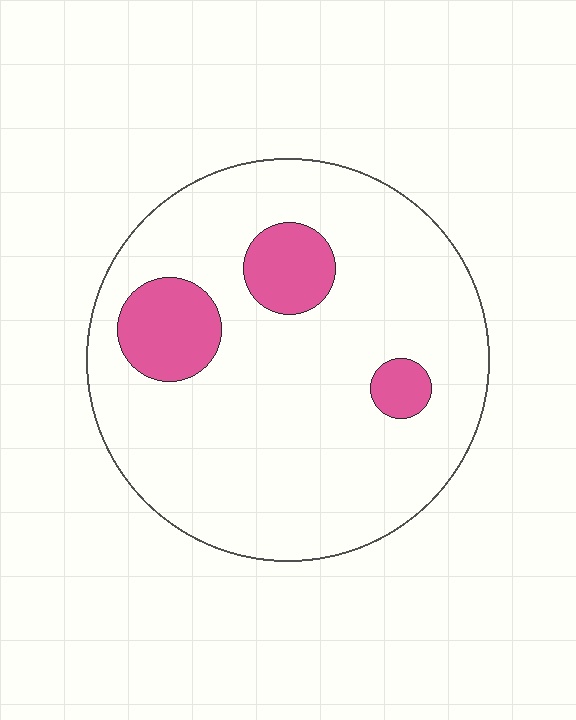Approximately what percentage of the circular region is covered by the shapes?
Approximately 15%.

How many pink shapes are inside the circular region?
3.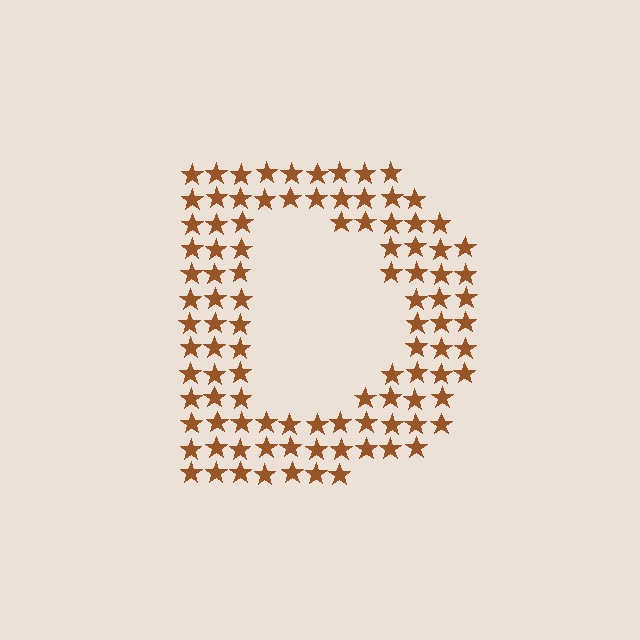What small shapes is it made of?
It is made of small stars.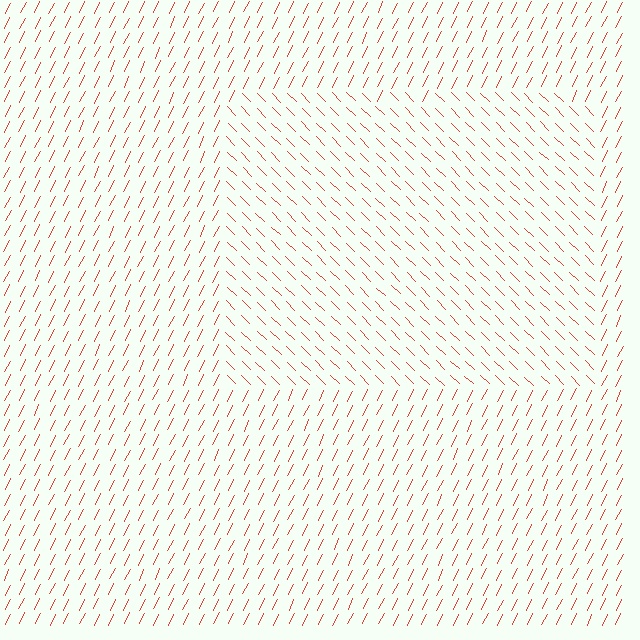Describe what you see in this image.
The image is filled with small red line segments. A rectangle region in the image has lines oriented differently from the surrounding lines, creating a visible texture boundary.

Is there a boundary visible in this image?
Yes, there is a texture boundary formed by a change in line orientation.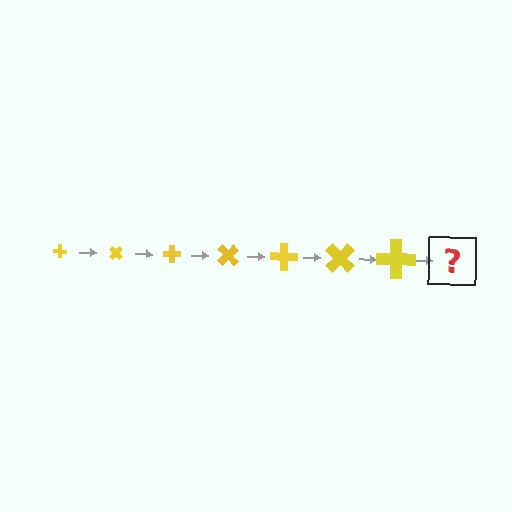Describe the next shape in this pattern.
It should be a cross, larger than the previous one and rotated 315 degrees from the start.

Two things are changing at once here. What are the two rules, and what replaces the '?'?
The two rules are that the cross grows larger each step and it rotates 45 degrees each step. The '?' should be a cross, larger than the previous one and rotated 315 degrees from the start.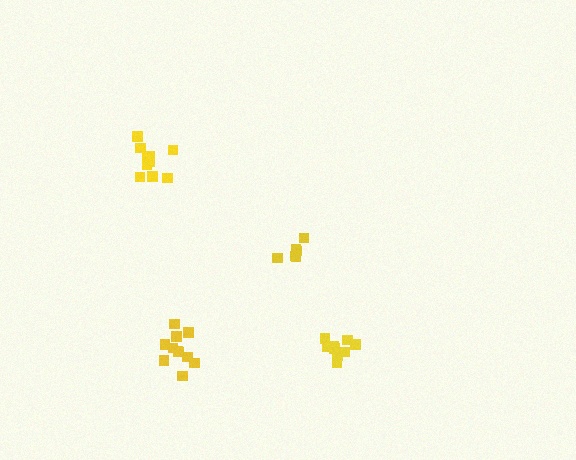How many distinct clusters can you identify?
There are 4 distinct clusters.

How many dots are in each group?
Group 1: 11 dots, Group 2: 6 dots, Group 3: 11 dots, Group 4: 9 dots (37 total).